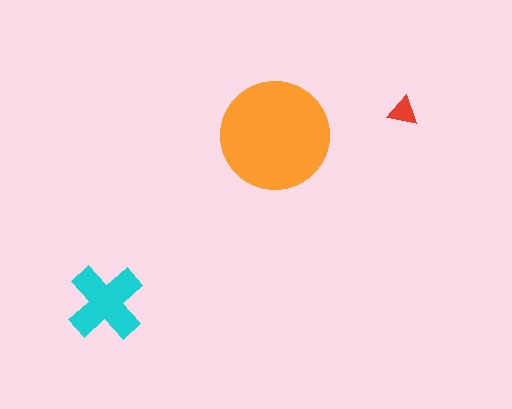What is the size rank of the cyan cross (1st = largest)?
2nd.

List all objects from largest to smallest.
The orange circle, the cyan cross, the red triangle.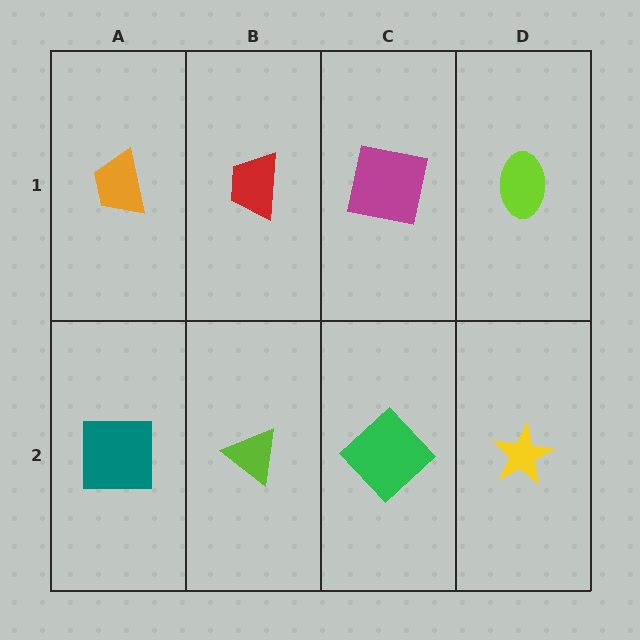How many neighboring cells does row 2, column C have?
3.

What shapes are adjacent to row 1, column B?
A lime triangle (row 2, column B), an orange trapezoid (row 1, column A), a magenta square (row 1, column C).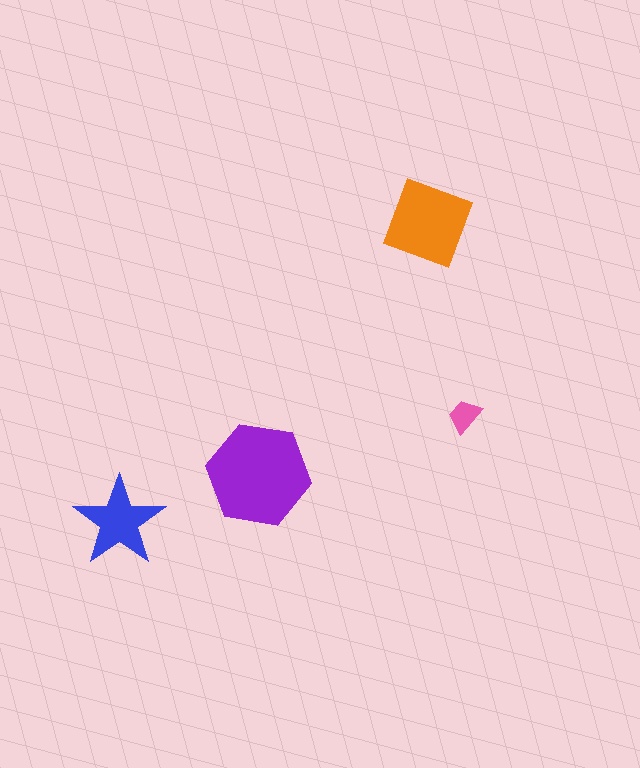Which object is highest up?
The orange diamond is topmost.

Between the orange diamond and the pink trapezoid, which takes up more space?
The orange diamond.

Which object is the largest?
The purple hexagon.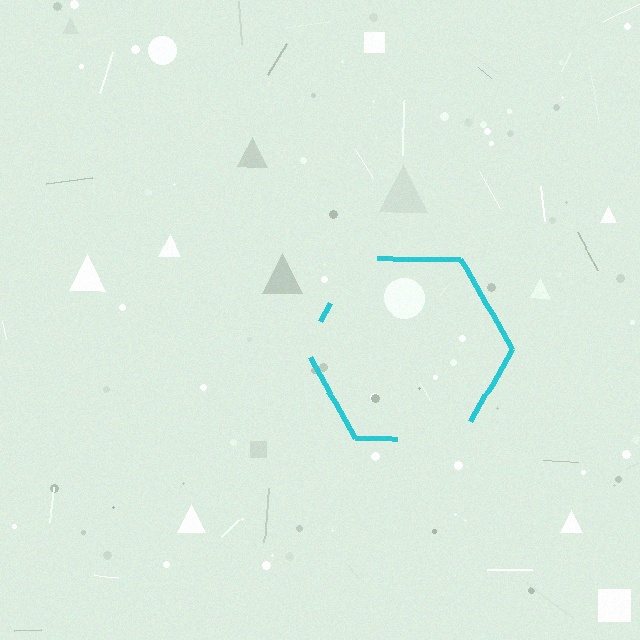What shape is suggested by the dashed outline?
The dashed outline suggests a hexagon.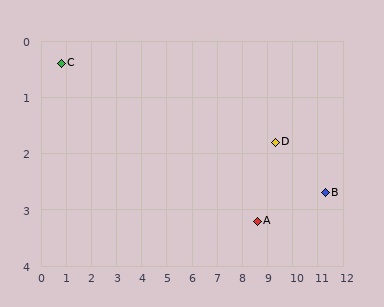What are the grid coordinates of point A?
Point A is at approximately (8.6, 3.2).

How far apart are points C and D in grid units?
Points C and D are about 8.6 grid units apart.